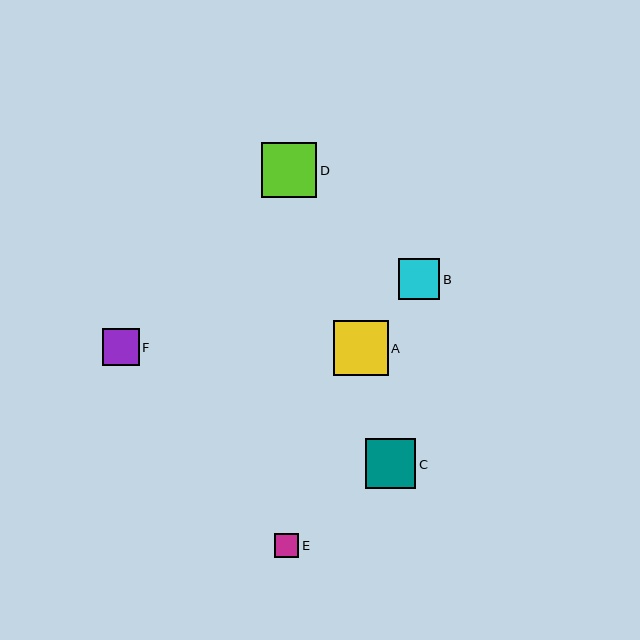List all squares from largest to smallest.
From largest to smallest: A, D, C, B, F, E.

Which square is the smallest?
Square E is the smallest with a size of approximately 24 pixels.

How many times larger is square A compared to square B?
Square A is approximately 1.3 times the size of square B.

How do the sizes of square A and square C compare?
Square A and square C are approximately the same size.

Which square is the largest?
Square A is the largest with a size of approximately 55 pixels.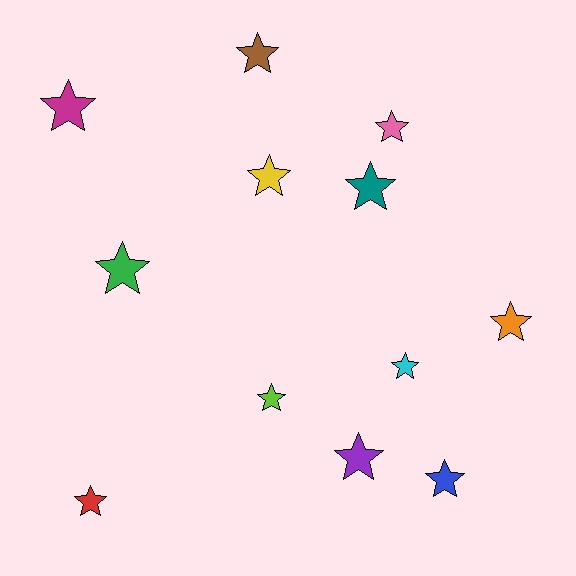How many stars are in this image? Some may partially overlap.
There are 12 stars.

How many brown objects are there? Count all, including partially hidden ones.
There is 1 brown object.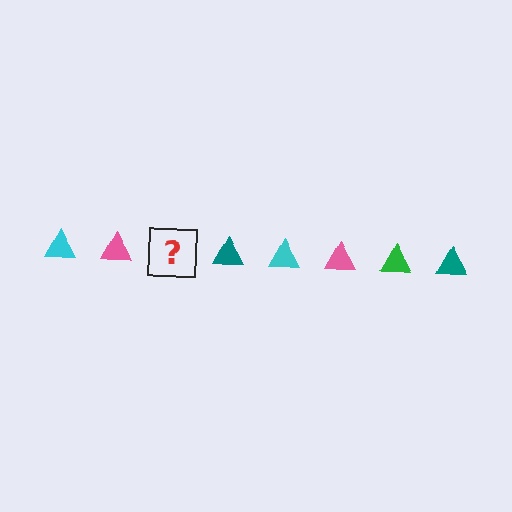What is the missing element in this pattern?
The missing element is a green triangle.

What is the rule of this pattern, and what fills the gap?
The rule is that the pattern cycles through cyan, pink, green, teal triangles. The gap should be filled with a green triangle.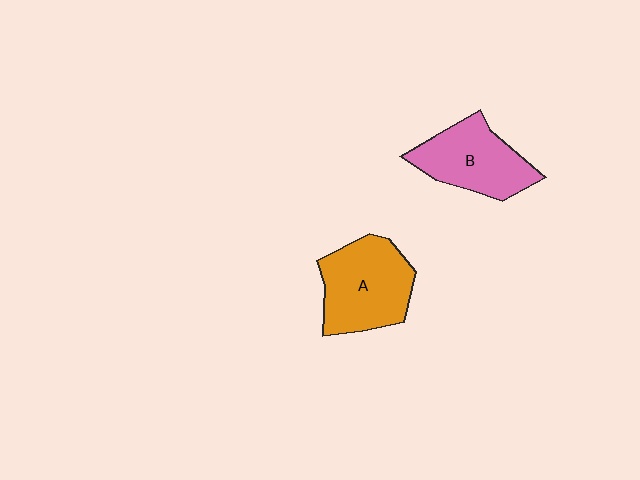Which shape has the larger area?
Shape A (orange).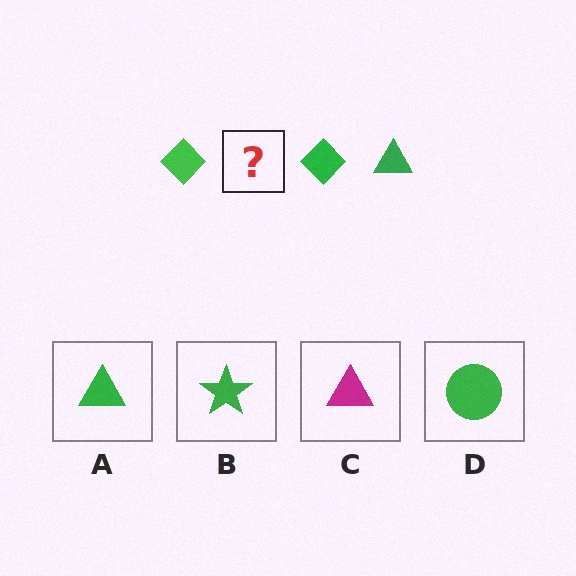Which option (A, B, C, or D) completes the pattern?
A.